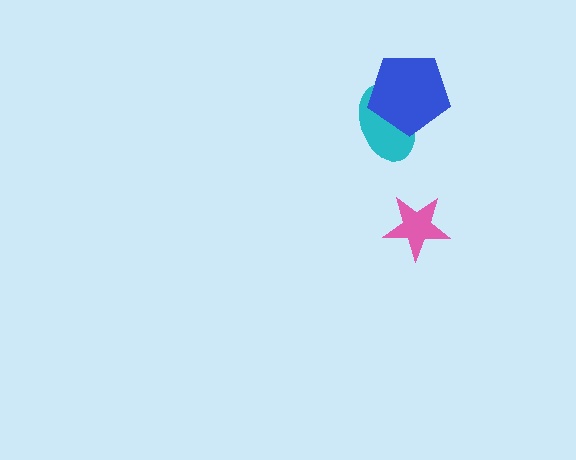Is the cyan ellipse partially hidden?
Yes, it is partially covered by another shape.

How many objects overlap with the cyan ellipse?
1 object overlaps with the cyan ellipse.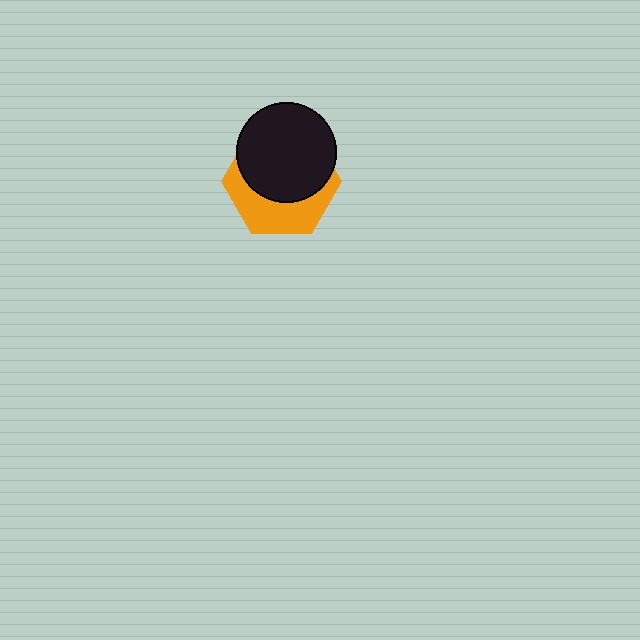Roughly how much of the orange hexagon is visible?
A small part of it is visible (roughly 41%).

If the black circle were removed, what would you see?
You would see the complete orange hexagon.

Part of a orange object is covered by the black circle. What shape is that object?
It is a hexagon.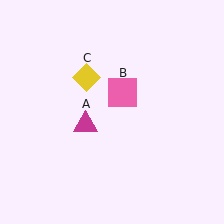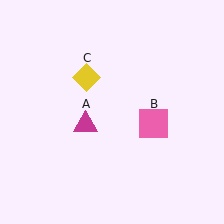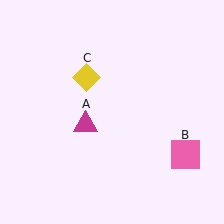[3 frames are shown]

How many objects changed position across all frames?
1 object changed position: pink square (object B).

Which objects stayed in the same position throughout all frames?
Magenta triangle (object A) and yellow diamond (object C) remained stationary.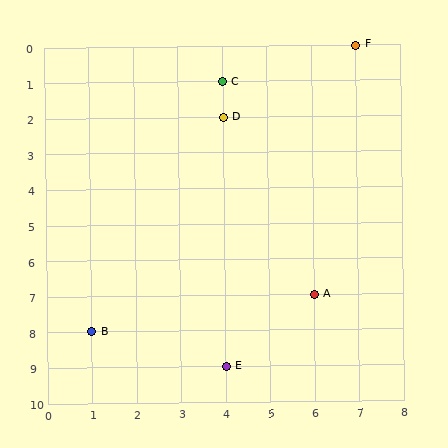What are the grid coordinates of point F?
Point F is at grid coordinates (7, 0).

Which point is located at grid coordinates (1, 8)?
Point B is at (1, 8).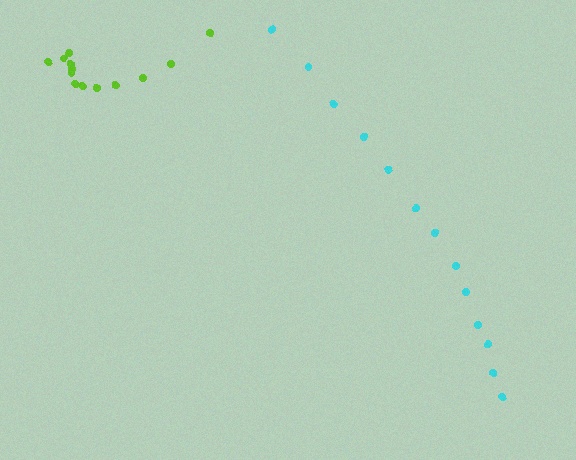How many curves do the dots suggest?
There are 2 distinct paths.